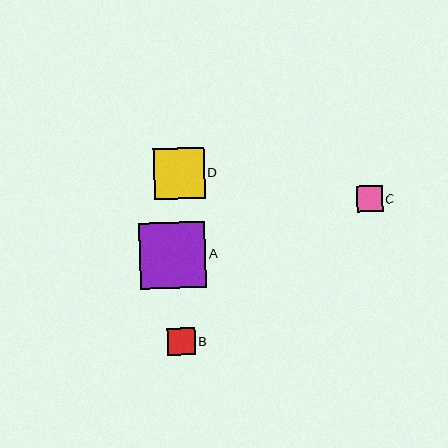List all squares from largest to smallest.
From largest to smallest: A, D, B, C.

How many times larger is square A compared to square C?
Square A is approximately 2.6 times the size of square C.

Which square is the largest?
Square A is the largest with a size of approximately 66 pixels.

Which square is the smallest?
Square C is the smallest with a size of approximately 26 pixels.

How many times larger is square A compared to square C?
Square A is approximately 2.6 times the size of square C.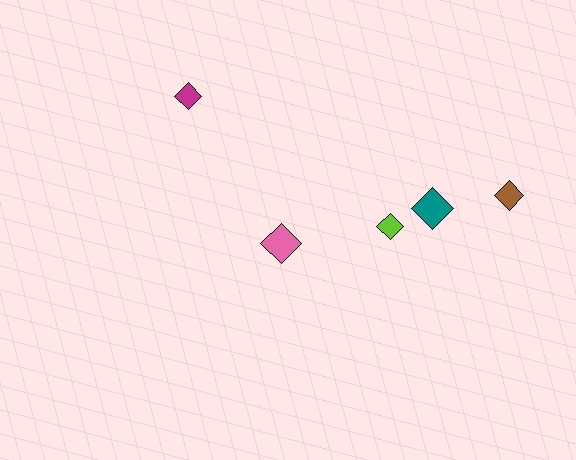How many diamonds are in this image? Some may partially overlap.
There are 5 diamonds.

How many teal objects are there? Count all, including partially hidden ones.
There is 1 teal object.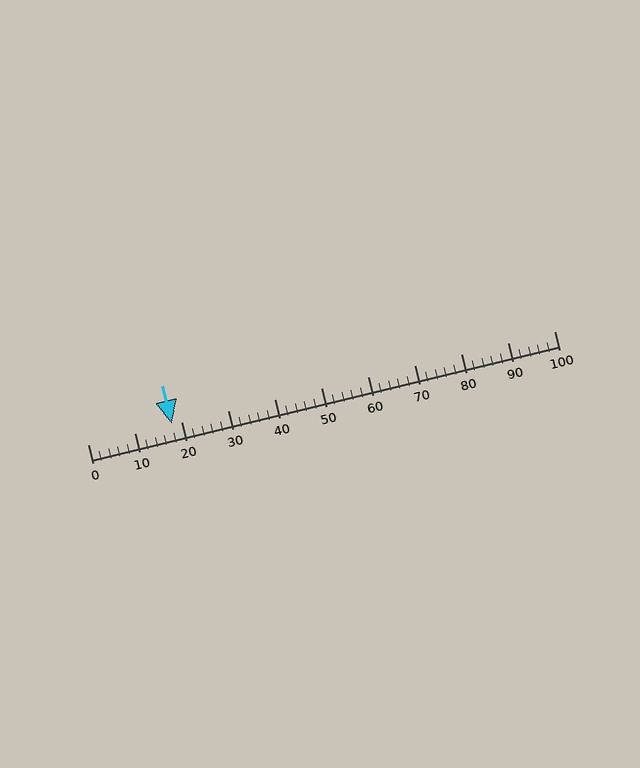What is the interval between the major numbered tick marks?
The major tick marks are spaced 10 units apart.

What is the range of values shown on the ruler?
The ruler shows values from 0 to 100.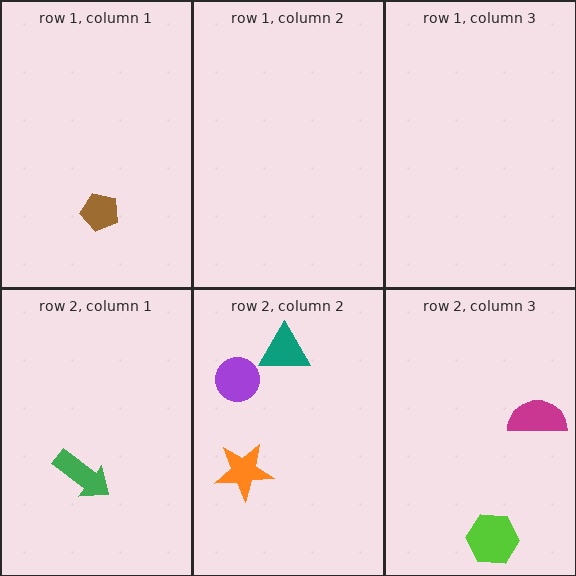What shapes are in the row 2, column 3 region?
The lime hexagon, the magenta semicircle.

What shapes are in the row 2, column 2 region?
The teal triangle, the purple circle, the orange star.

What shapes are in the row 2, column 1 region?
The green arrow.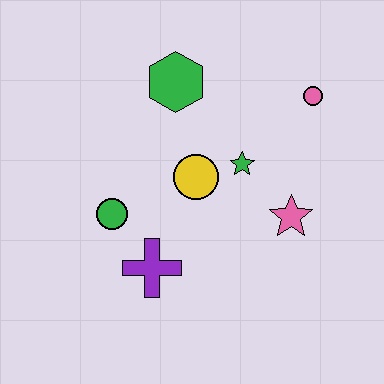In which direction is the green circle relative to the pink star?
The green circle is to the left of the pink star.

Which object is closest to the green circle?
The purple cross is closest to the green circle.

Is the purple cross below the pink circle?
Yes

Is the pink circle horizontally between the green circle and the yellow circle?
No